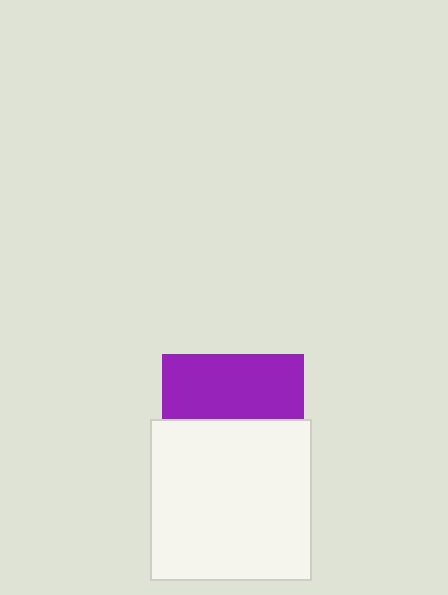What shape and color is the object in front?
The object in front is a white square.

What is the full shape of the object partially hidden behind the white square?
The partially hidden object is a purple square.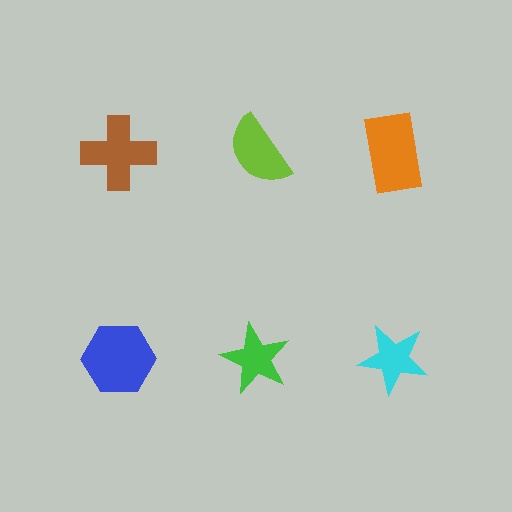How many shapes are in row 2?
3 shapes.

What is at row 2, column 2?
A green star.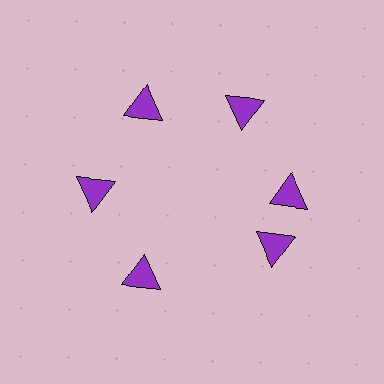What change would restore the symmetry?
The symmetry would be restored by rotating it back into even spacing with its neighbors so that all 6 triangles sit at equal angles and equal distance from the center.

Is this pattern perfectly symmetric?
No. The 6 purple triangles are arranged in a ring, but one element near the 5 o'clock position is rotated out of alignment along the ring, breaking the 6-fold rotational symmetry.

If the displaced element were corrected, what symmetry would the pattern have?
It would have 6-fold rotational symmetry — the pattern would map onto itself every 60 degrees.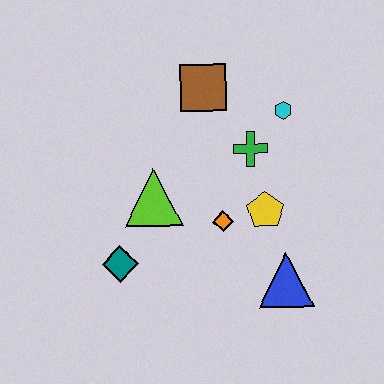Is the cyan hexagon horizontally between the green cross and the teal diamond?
No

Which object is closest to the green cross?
The cyan hexagon is closest to the green cross.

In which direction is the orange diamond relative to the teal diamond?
The orange diamond is to the right of the teal diamond.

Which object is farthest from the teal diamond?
The cyan hexagon is farthest from the teal diamond.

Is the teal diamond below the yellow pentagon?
Yes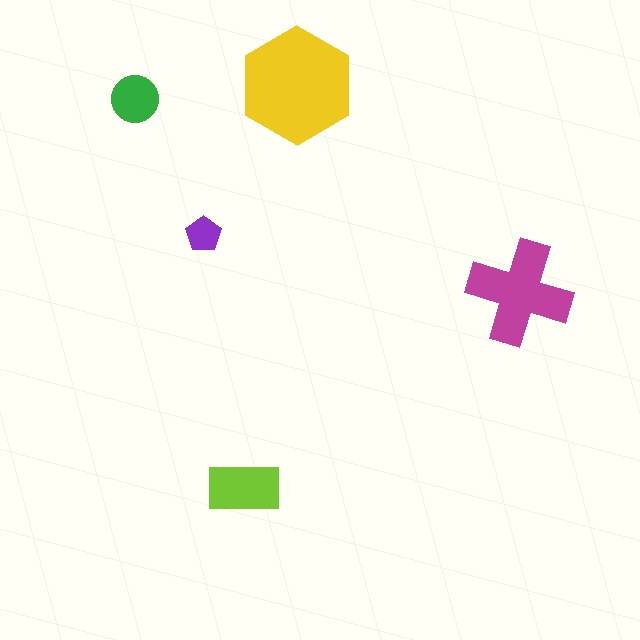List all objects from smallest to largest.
The purple pentagon, the green circle, the lime rectangle, the magenta cross, the yellow hexagon.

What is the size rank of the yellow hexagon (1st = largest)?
1st.